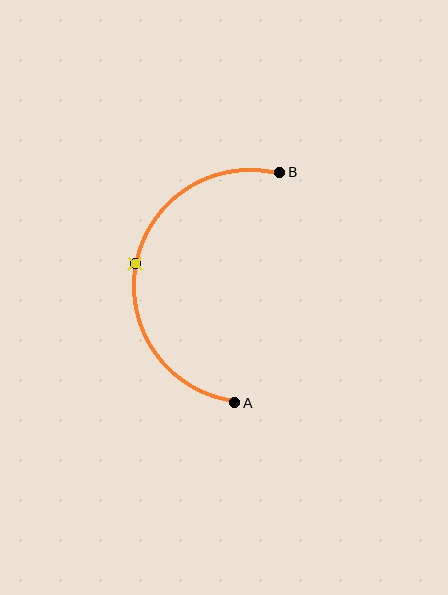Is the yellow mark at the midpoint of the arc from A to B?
Yes. The yellow mark lies on the arc at equal arc-length from both A and B — it is the arc midpoint.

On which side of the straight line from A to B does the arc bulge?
The arc bulges to the left of the straight line connecting A and B.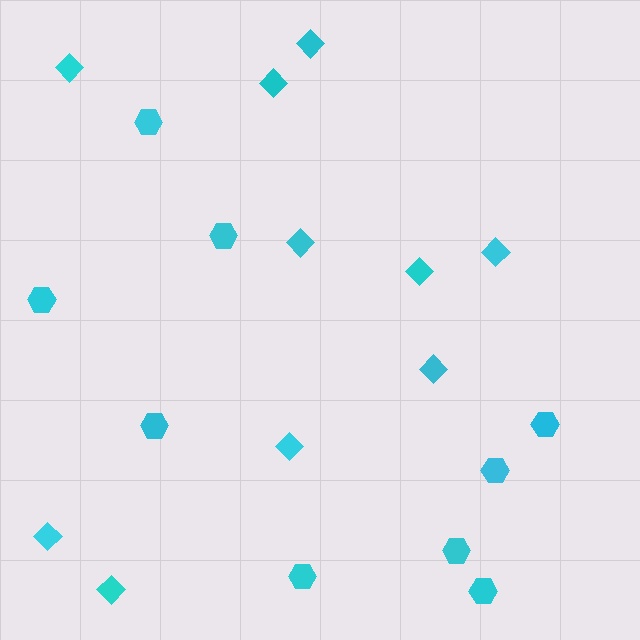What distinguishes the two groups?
There are 2 groups: one group of hexagons (9) and one group of diamonds (10).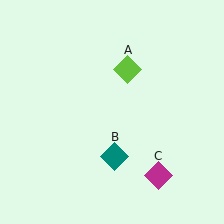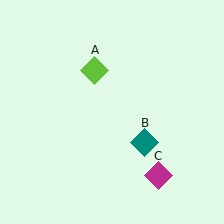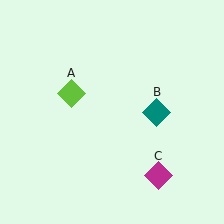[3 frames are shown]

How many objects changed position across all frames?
2 objects changed position: lime diamond (object A), teal diamond (object B).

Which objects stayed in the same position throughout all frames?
Magenta diamond (object C) remained stationary.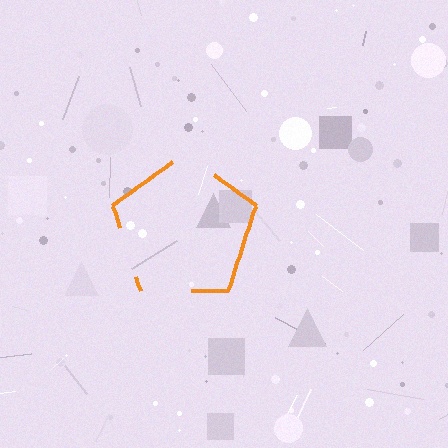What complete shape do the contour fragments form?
The contour fragments form a pentagon.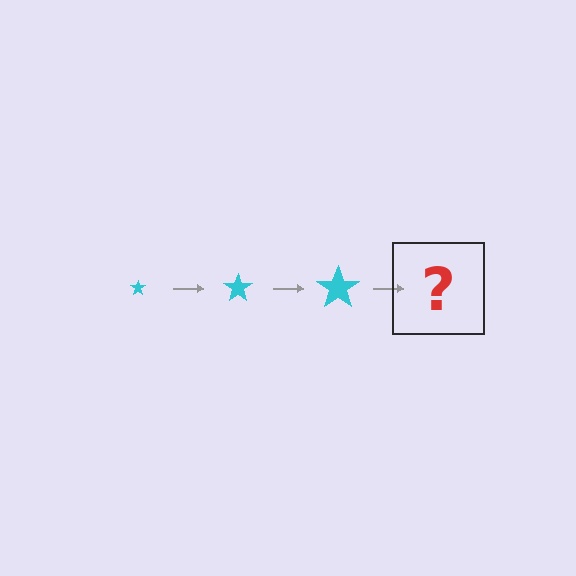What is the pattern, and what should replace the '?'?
The pattern is that the star gets progressively larger each step. The '?' should be a cyan star, larger than the previous one.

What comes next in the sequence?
The next element should be a cyan star, larger than the previous one.